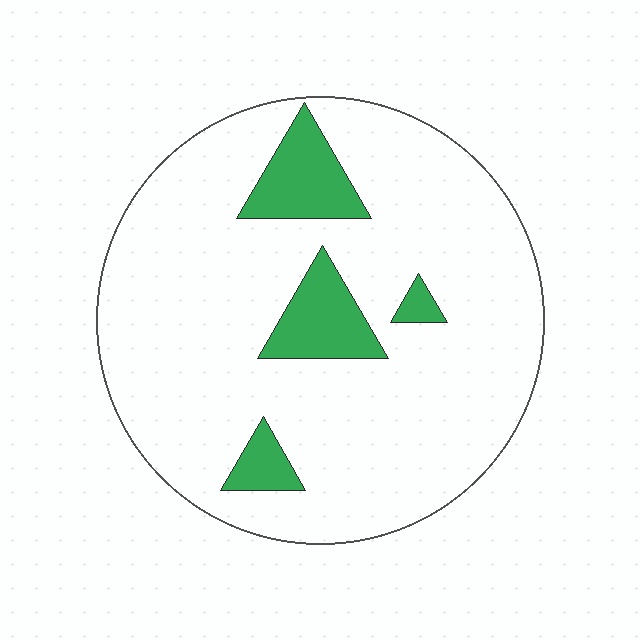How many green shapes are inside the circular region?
4.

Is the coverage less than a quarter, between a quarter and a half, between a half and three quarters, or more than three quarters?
Less than a quarter.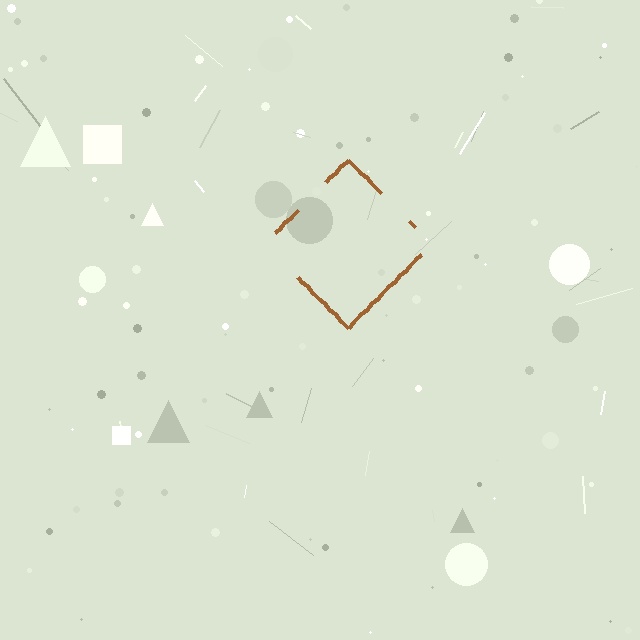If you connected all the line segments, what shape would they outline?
They would outline a diamond.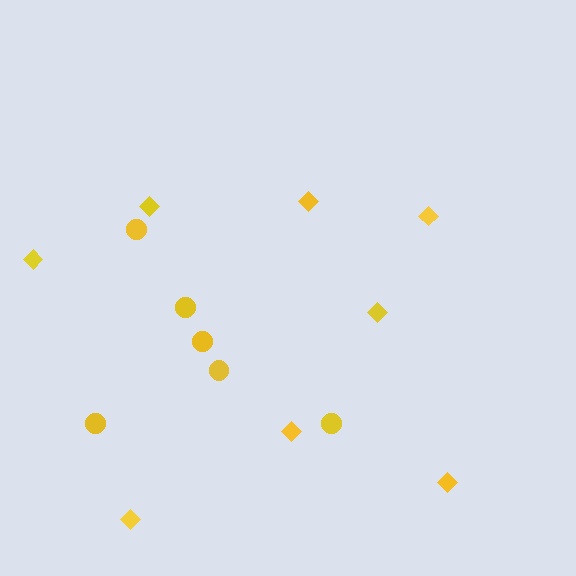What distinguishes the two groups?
There are 2 groups: one group of diamonds (8) and one group of circles (6).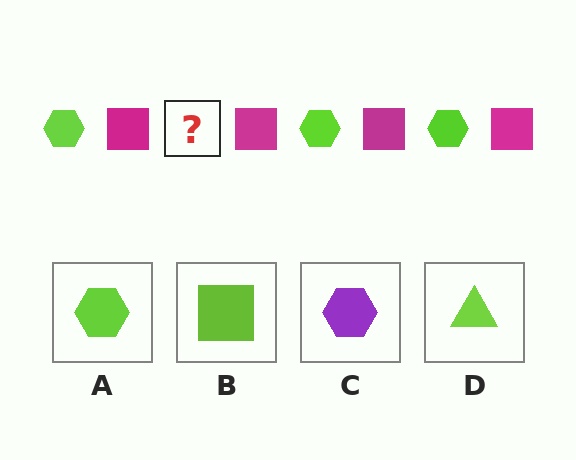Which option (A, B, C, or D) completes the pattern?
A.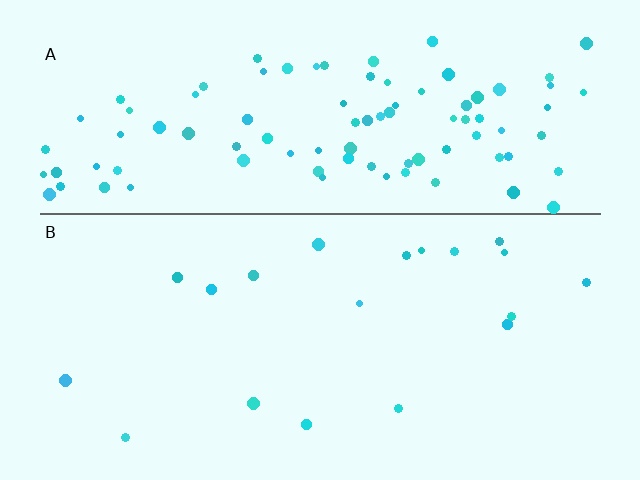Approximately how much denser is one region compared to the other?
Approximately 5.1× — region A over region B.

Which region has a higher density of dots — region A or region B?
A (the top).